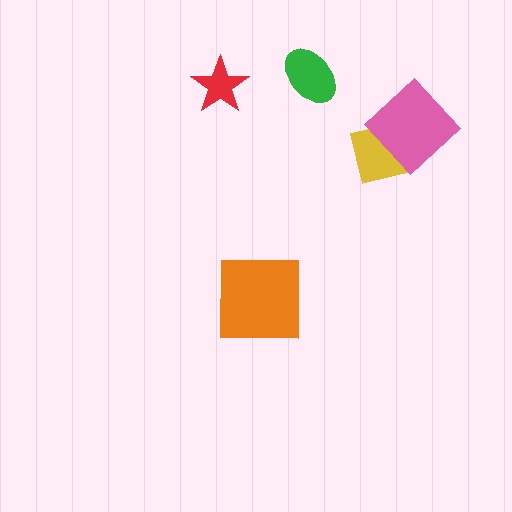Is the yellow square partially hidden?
Yes, it is partially covered by another shape.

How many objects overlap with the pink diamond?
1 object overlaps with the pink diamond.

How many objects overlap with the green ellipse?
0 objects overlap with the green ellipse.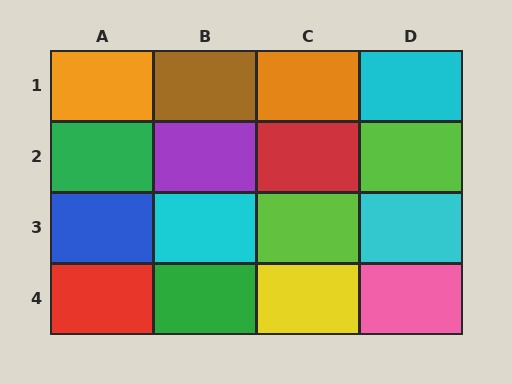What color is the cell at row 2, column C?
Red.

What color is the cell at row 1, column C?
Orange.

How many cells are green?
2 cells are green.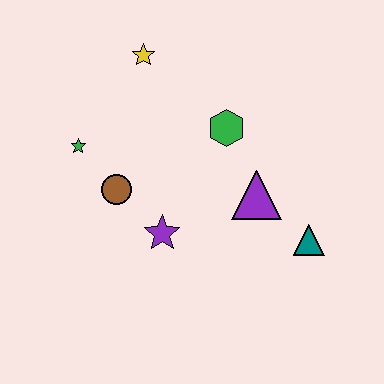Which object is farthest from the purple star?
The yellow star is farthest from the purple star.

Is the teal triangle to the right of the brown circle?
Yes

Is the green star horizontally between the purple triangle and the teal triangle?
No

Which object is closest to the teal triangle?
The purple triangle is closest to the teal triangle.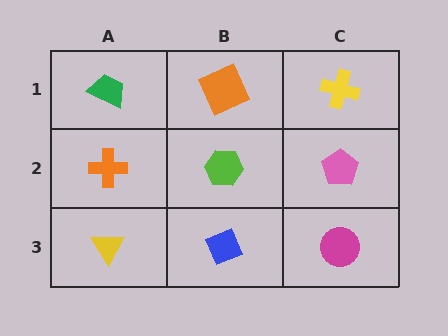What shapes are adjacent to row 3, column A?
An orange cross (row 2, column A), a blue diamond (row 3, column B).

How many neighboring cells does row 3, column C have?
2.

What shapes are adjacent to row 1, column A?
An orange cross (row 2, column A), an orange square (row 1, column B).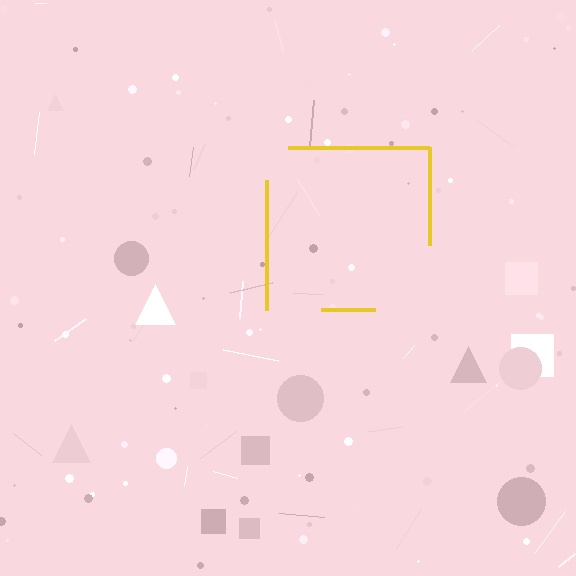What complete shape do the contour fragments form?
The contour fragments form a square.